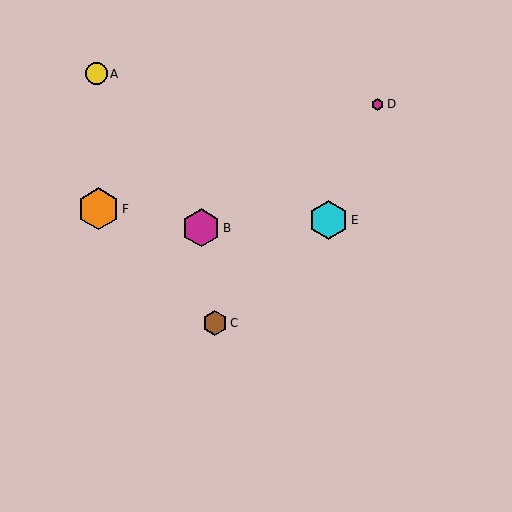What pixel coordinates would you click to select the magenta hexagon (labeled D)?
Click at (377, 104) to select the magenta hexagon D.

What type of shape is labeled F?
Shape F is an orange hexagon.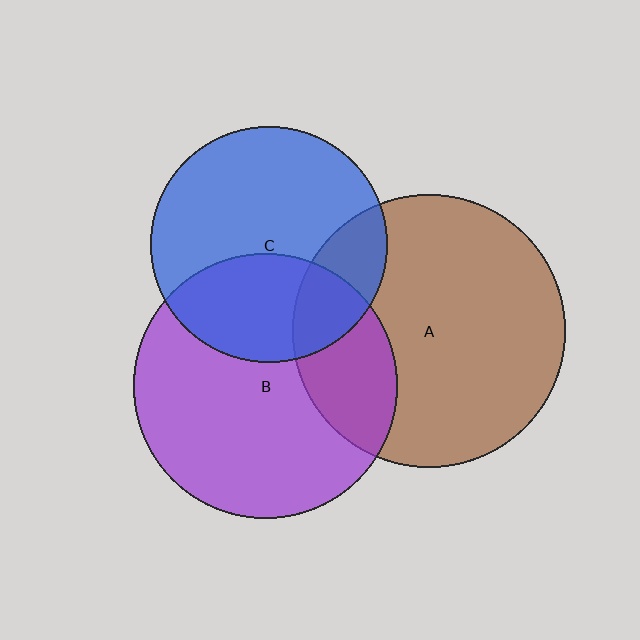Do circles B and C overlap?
Yes.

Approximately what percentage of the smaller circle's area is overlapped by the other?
Approximately 35%.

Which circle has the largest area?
Circle A (brown).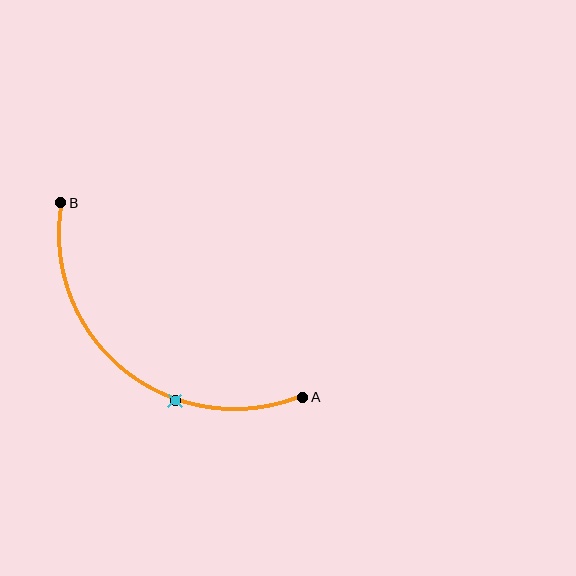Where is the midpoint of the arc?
The arc midpoint is the point on the curve farthest from the straight line joining A and B. It sits below and to the left of that line.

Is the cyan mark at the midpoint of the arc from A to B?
No. The cyan mark lies on the arc but is closer to endpoint A. The arc midpoint would be at the point on the curve equidistant along the arc from both A and B.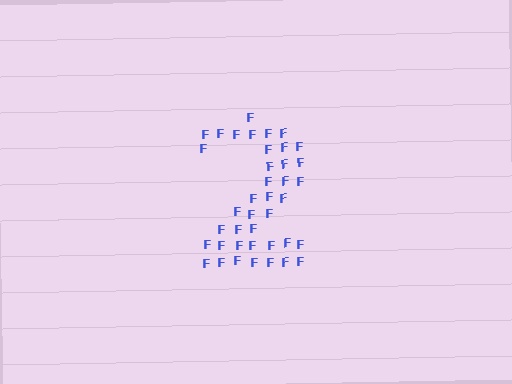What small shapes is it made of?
It is made of small letter F's.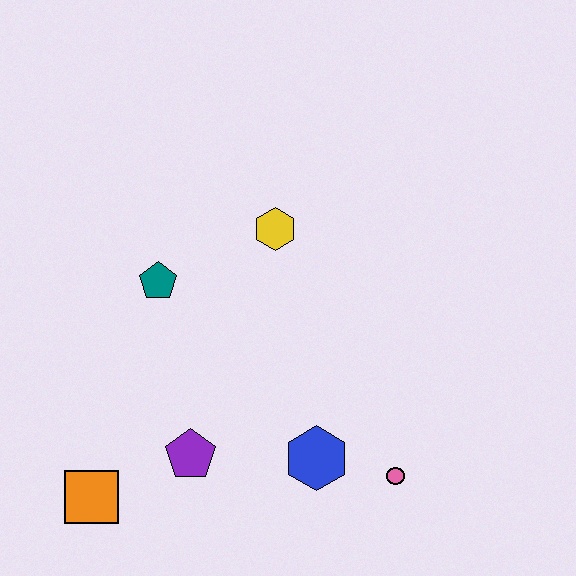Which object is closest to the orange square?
The purple pentagon is closest to the orange square.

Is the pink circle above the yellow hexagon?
No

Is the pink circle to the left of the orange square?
No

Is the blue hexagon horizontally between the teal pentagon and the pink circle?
Yes